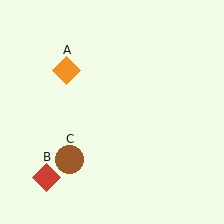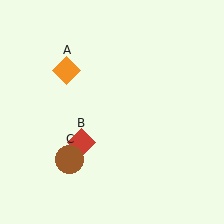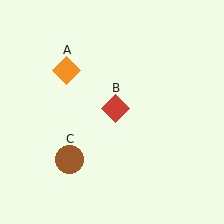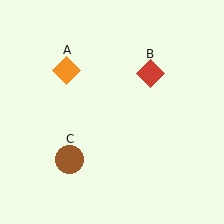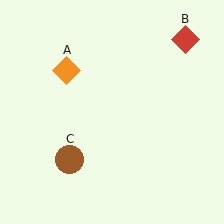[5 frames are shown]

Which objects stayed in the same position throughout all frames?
Orange diamond (object A) and brown circle (object C) remained stationary.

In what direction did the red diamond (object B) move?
The red diamond (object B) moved up and to the right.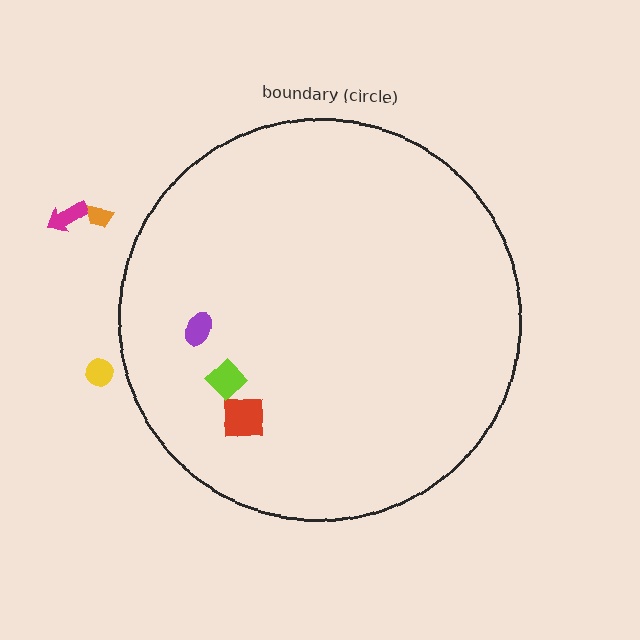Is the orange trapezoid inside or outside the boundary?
Outside.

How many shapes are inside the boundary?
3 inside, 3 outside.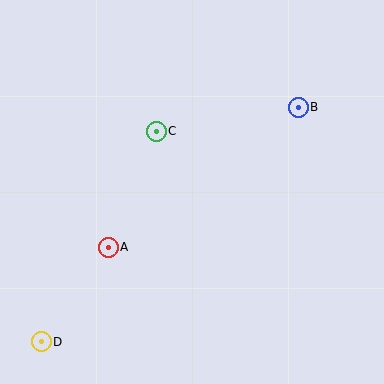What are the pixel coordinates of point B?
Point B is at (298, 107).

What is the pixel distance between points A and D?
The distance between A and D is 116 pixels.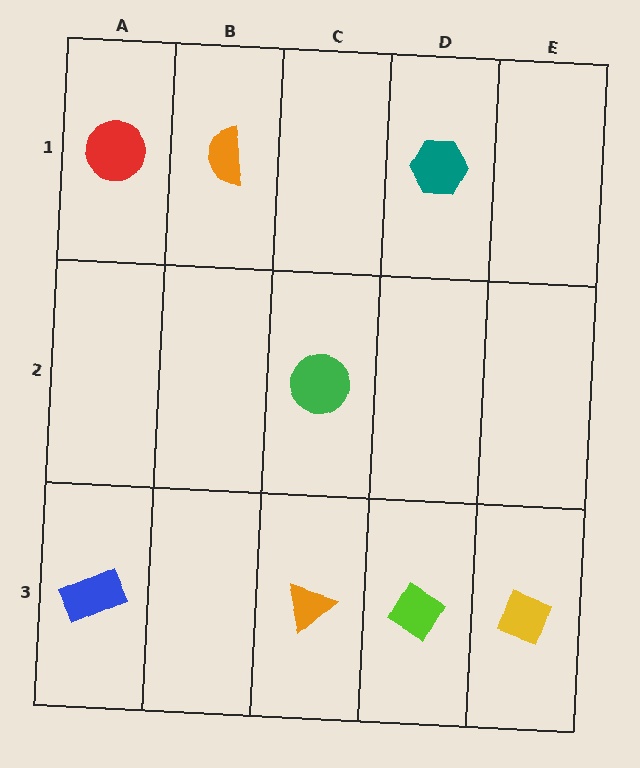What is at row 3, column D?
A lime diamond.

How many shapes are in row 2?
1 shape.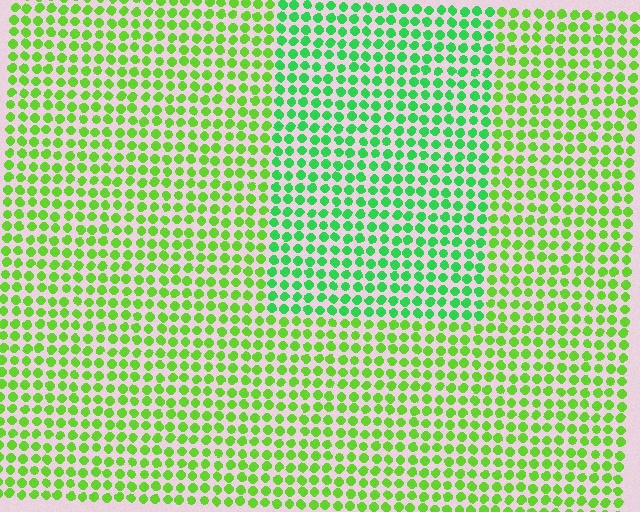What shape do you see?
I see a rectangle.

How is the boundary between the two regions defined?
The boundary is defined purely by a slight shift in hue (about 32 degrees). Spacing, size, and orientation are identical on both sides.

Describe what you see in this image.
The image is filled with small lime elements in a uniform arrangement. A rectangle-shaped region is visible where the elements are tinted to a slightly different hue, forming a subtle color boundary.